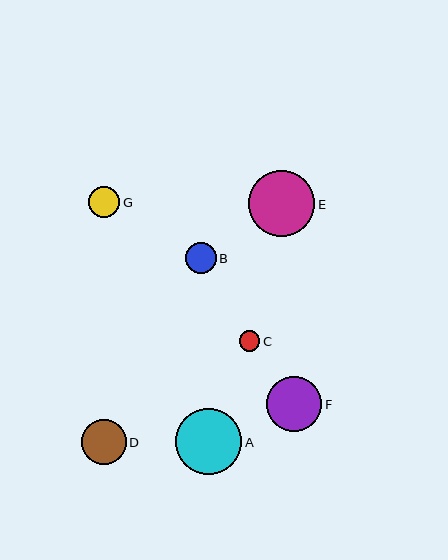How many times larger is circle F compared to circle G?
Circle F is approximately 1.8 times the size of circle G.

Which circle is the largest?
Circle A is the largest with a size of approximately 67 pixels.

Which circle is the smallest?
Circle C is the smallest with a size of approximately 20 pixels.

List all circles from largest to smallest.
From largest to smallest: A, E, F, D, G, B, C.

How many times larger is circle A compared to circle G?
Circle A is approximately 2.1 times the size of circle G.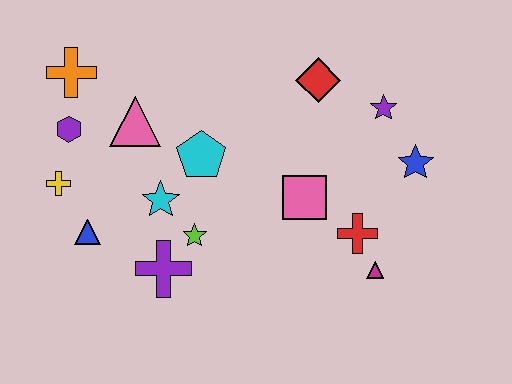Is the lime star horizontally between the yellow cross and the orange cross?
No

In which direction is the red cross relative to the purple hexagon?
The red cross is to the right of the purple hexagon.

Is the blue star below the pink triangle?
Yes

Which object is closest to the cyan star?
The lime star is closest to the cyan star.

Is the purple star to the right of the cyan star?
Yes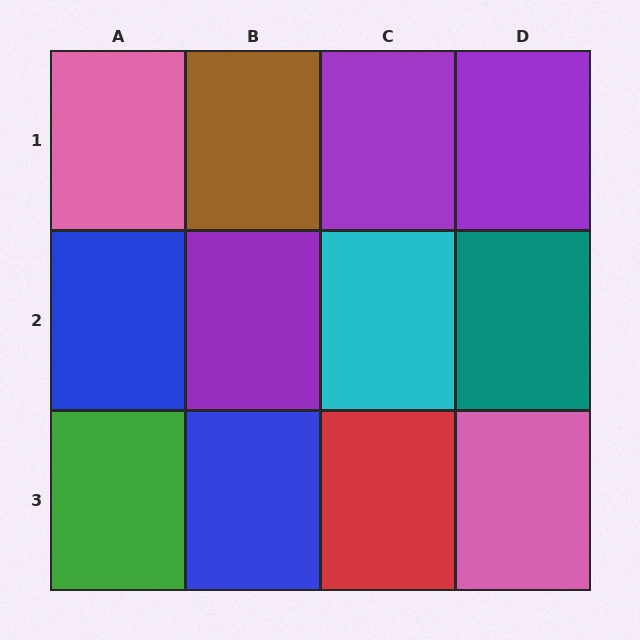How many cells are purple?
3 cells are purple.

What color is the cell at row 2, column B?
Purple.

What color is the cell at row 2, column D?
Teal.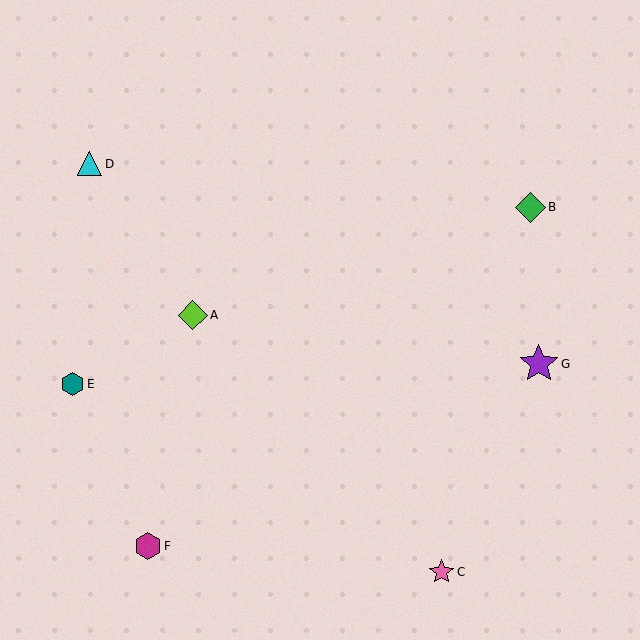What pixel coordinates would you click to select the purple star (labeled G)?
Click at (539, 364) to select the purple star G.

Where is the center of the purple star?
The center of the purple star is at (539, 364).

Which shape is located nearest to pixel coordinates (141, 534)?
The magenta hexagon (labeled F) at (148, 546) is nearest to that location.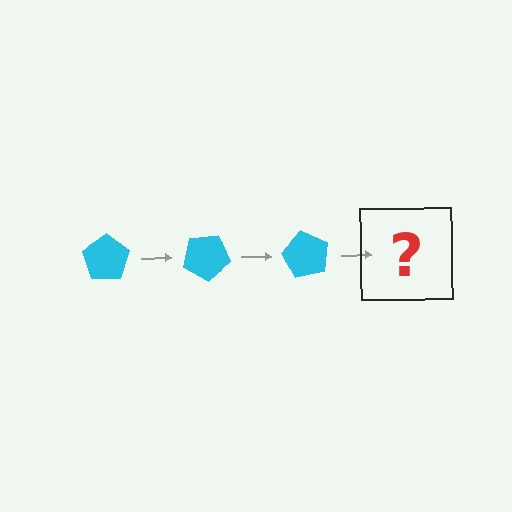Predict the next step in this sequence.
The next step is a cyan pentagon rotated 90 degrees.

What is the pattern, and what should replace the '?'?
The pattern is that the pentagon rotates 30 degrees each step. The '?' should be a cyan pentagon rotated 90 degrees.